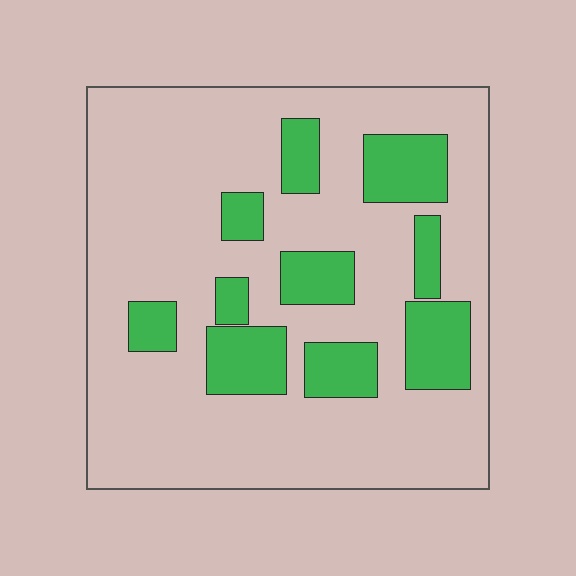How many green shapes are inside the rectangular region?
10.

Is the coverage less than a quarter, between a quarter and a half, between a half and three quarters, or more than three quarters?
Less than a quarter.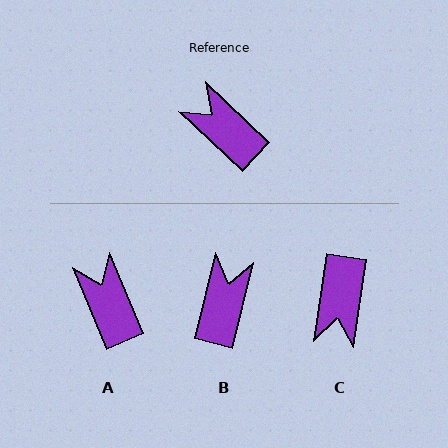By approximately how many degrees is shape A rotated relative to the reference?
Approximately 24 degrees clockwise.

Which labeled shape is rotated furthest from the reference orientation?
C, about 125 degrees away.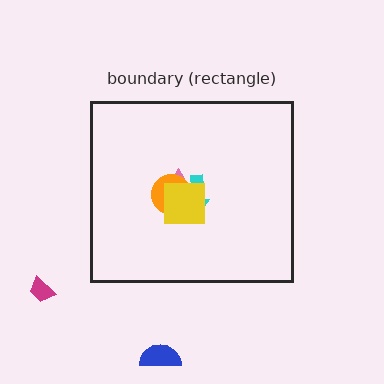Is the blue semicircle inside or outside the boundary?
Outside.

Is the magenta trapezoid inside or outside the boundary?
Outside.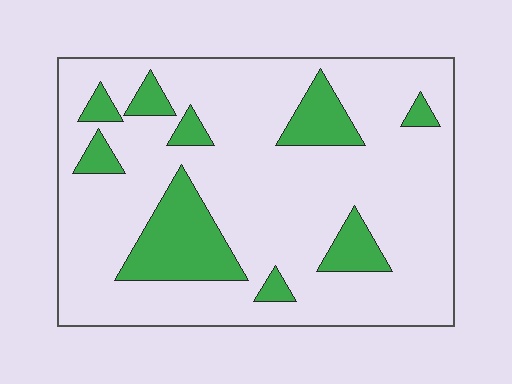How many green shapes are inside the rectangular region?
9.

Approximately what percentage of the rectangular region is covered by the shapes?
Approximately 20%.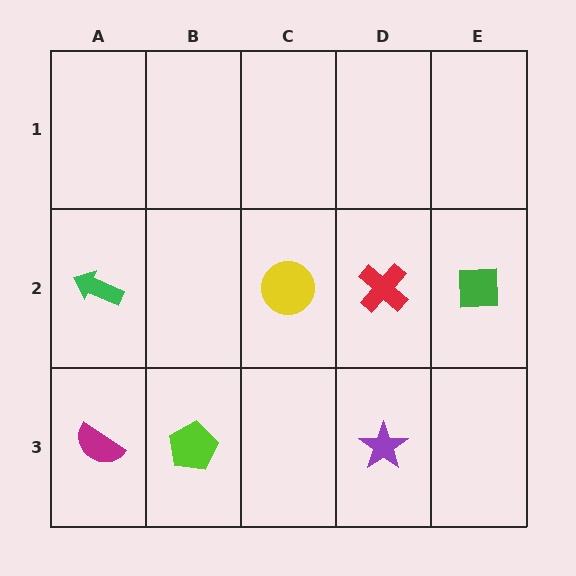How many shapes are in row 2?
4 shapes.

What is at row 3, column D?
A purple star.